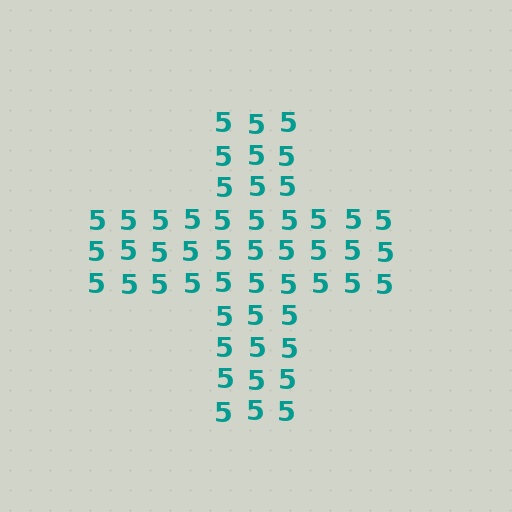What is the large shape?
The large shape is a cross.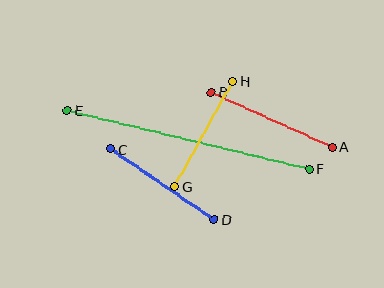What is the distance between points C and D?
The distance is approximately 125 pixels.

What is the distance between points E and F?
The distance is approximately 249 pixels.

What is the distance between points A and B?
The distance is approximately 133 pixels.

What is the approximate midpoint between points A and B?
The midpoint is at approximately (272, 120) pixels.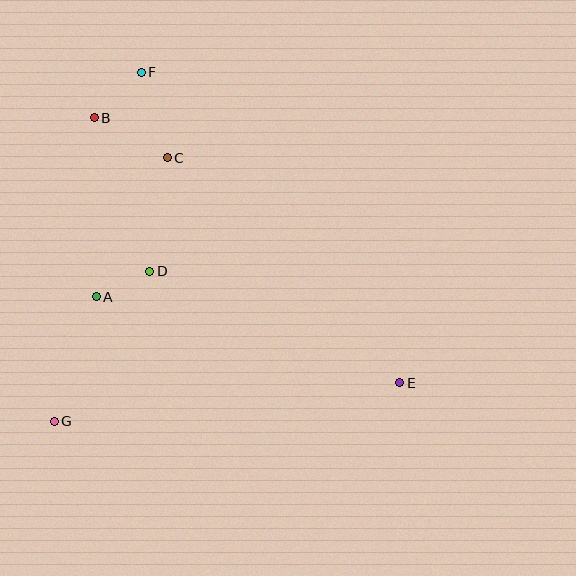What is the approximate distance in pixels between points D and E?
The distance between D and E is approximately 274 pixels.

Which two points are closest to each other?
Points A and D are closest to each other.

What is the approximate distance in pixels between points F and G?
The distance between F and G is approximately 360 pixels.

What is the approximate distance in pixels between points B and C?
The distance between B and C is approximately 84 pixels.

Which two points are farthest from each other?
Points B and E are farthest from each other.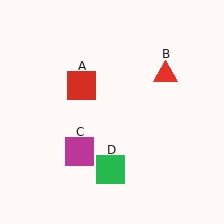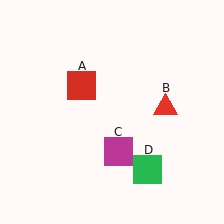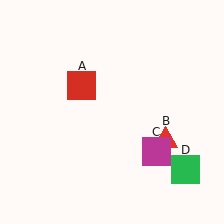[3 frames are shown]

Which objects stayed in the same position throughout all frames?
Red square (object A) remained stationary.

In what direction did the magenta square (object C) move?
The magenta square (object C) moved right.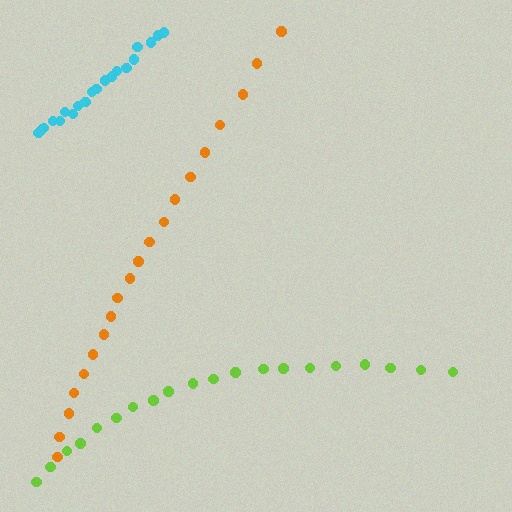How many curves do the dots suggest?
There are 3 distinct paths.